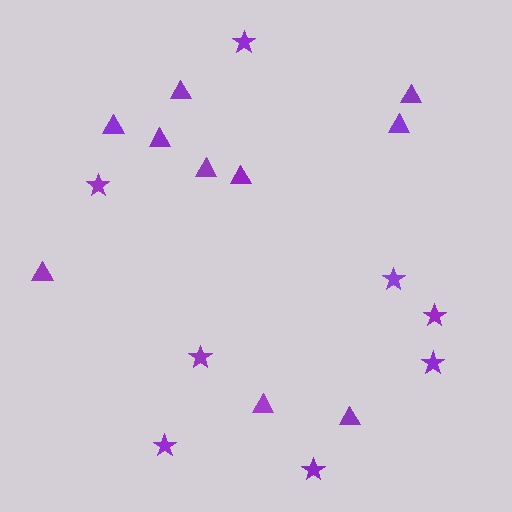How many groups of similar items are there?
There are 2 groups: one group of triangles (10) and one group of stars (8).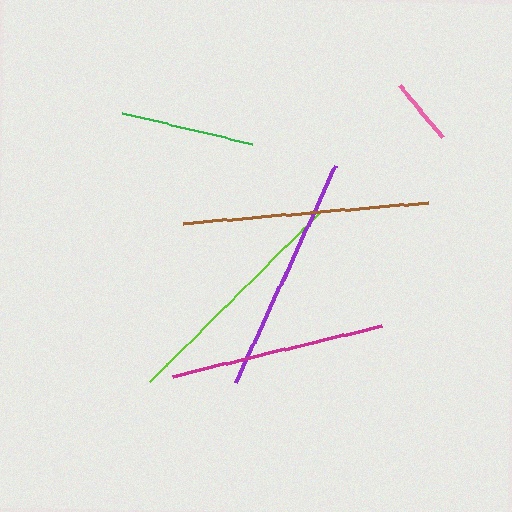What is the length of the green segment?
The green segment is approximately 133 pixels long.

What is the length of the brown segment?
The brown segment is approximately 246 pixels long.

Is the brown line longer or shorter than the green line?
The brown line is longer than the green line.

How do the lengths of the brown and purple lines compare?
The brown and purple lines are approximately the same length.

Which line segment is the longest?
The brown line is the longest at approximately 246 pixels.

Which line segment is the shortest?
The pink line is the shortest at approximately 67 pixels.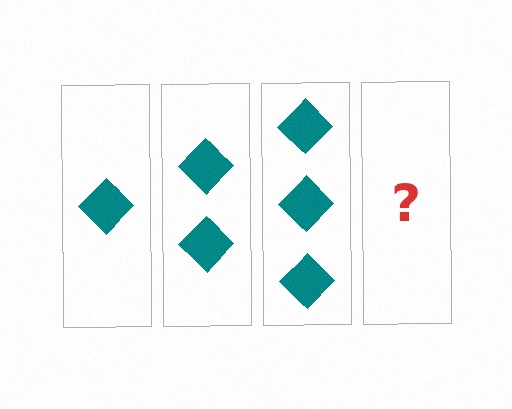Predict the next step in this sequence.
The next step is 4 diamonds.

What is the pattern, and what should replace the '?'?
The pattern is that each step adds one more diamond. The '?' should be 4 diamonds.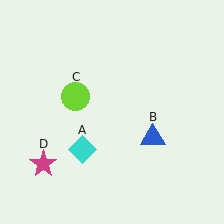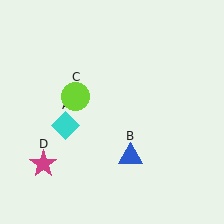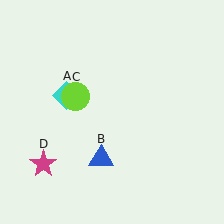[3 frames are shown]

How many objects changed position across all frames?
2 objects changed position: cyan diamond (object A), blue triangle (object B).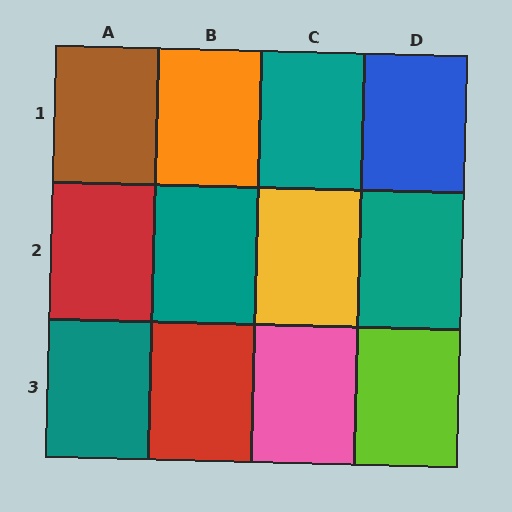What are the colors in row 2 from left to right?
Red, teal, yellow, teal.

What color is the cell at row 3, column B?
Red.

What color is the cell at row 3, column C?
Pink.